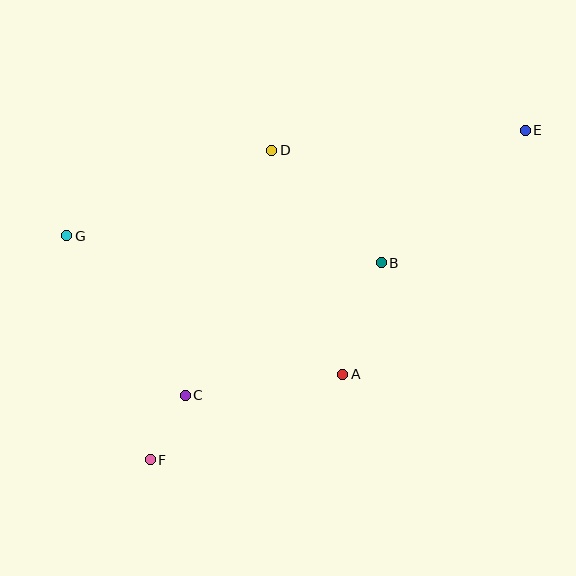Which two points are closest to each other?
Points C and F are closest to each other.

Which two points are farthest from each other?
Points E and F are farthest from each other.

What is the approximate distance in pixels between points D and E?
The distance between D and E is approximately 254 pixels.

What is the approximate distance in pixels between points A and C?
The distance between A and C is approximately 159 pixels.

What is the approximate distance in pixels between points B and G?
The distance between B and G is approximately 316 pixels.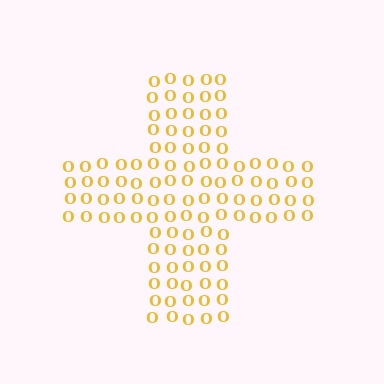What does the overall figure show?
The overall figure shows a cross.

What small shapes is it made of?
It is made of small letter O's.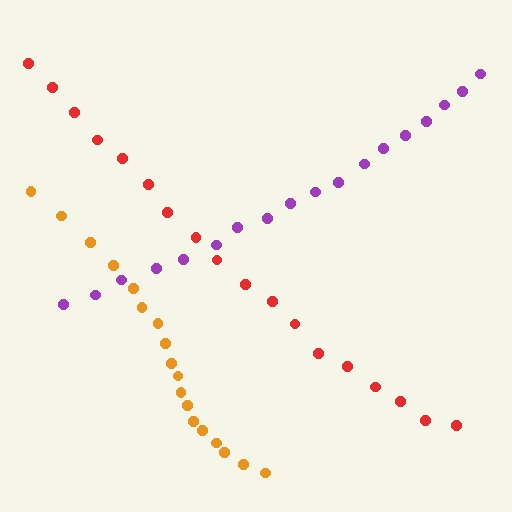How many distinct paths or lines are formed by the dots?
There are 3 distinct paths.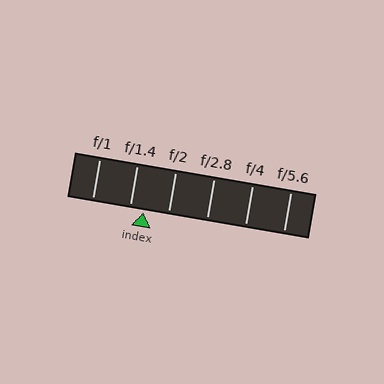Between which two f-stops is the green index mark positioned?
The index mark is between f/1.4 and f/2.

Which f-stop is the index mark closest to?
The index mark is closest to f/1.4.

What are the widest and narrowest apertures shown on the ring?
The widest aperture shown is f/1 and the narrowest is f/5.6.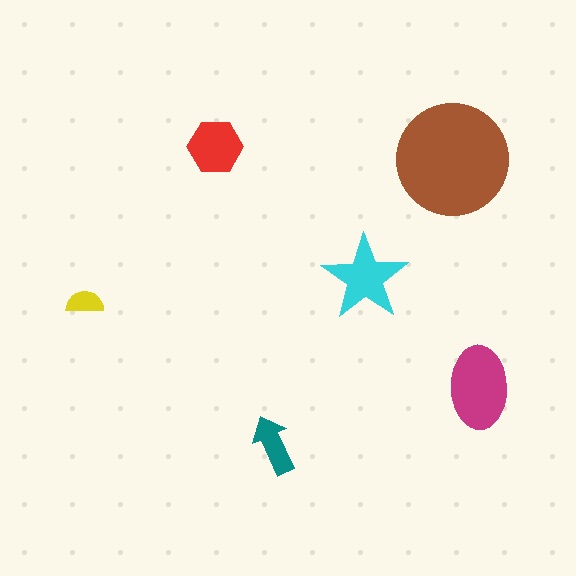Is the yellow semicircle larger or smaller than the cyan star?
Smaller.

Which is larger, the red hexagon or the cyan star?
The cyan star.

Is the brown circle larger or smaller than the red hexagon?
Larger.